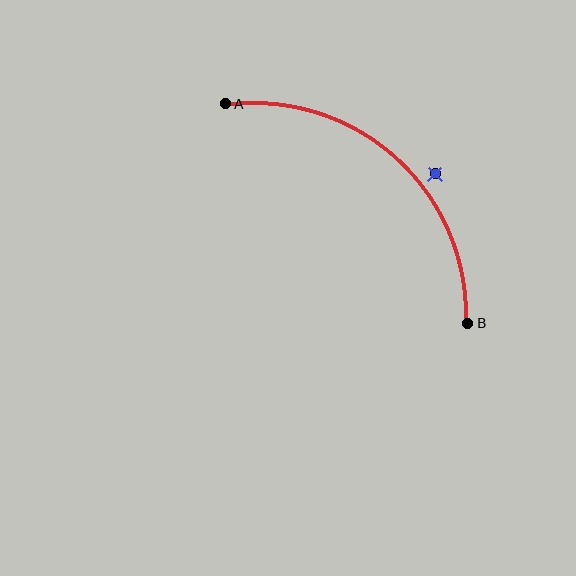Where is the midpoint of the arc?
The arc midpoint is the point on the curve farthest from the straight line joining A and B. It sits above and to the right of that line.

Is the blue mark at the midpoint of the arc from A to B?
No — the blue mark does not lie on the arc at all. It sits slightly outside the curve.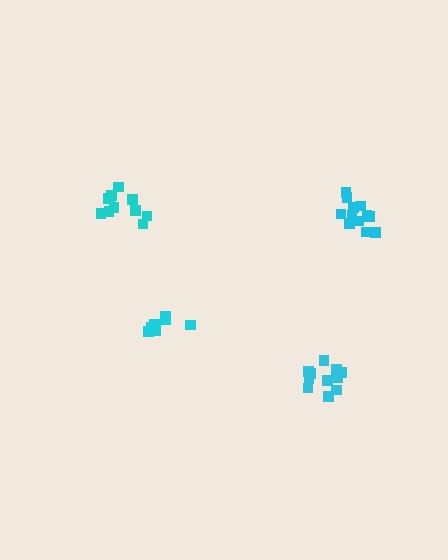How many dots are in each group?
Group 1: 7 dots, Group 2: 12 dots, Group 3: 11 dots, Group 4: 11 dots (41 total).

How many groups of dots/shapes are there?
There are 4 groups.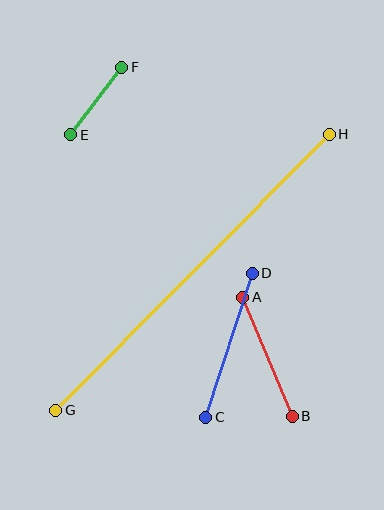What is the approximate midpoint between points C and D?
The midpoint is at approximately (229, 345) pixels.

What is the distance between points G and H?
The distance is approximately 388 pixels.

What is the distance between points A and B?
The distance is approximately 129 pixels.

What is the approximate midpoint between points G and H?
The midpoint is at approximately (193, 272) pixels.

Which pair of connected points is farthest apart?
Points G and H are farthest apart.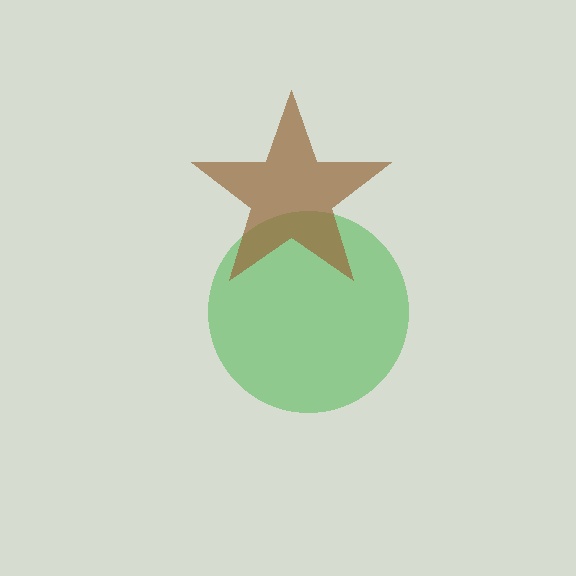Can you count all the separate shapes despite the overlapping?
Yes, there are 2 separate shapes.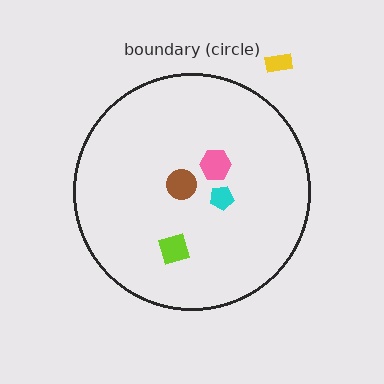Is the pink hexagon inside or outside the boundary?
Inside.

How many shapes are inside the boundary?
4 inside, 1 outside.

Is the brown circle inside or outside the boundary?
Inside.